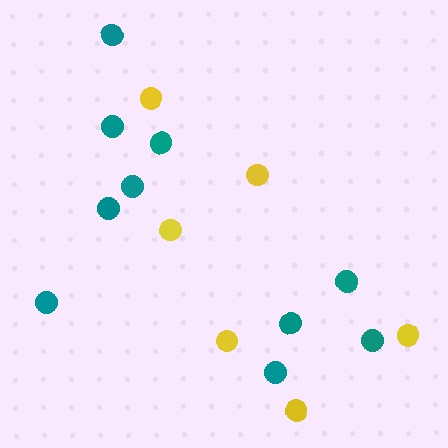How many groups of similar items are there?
There are 2 groups: one group of yellow circles (6) and one group of teal circles (10).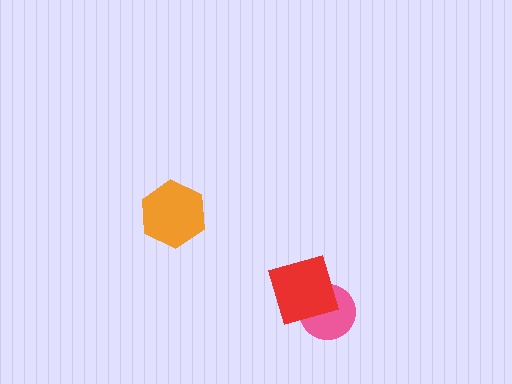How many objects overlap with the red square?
1 object overlaps with the red square.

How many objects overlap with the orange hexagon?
0 objects overlap with the orange hexagon.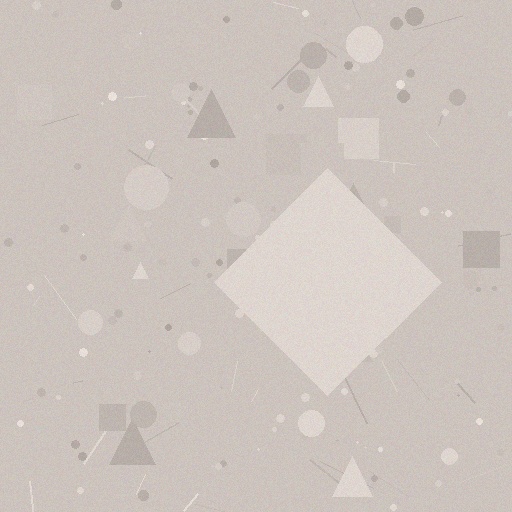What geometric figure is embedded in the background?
A diamond is embedded in the background.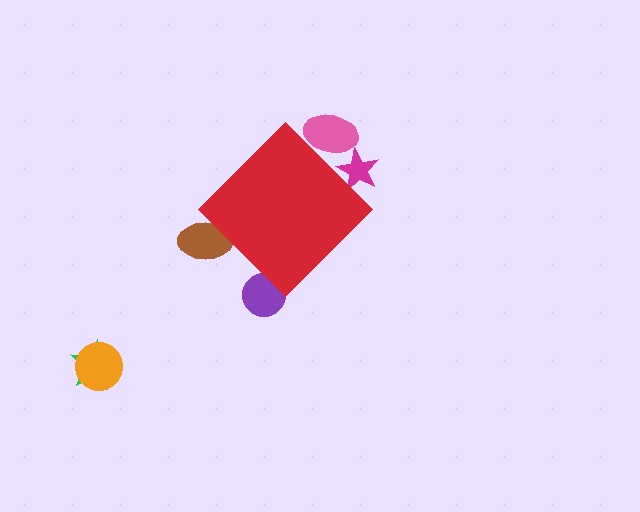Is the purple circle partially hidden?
Yes, the purple circle is partially hidden behind the red diamond.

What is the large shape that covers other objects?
A red diamond.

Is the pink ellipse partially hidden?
Yes, the pink ellipse is partially hidden behind the red diamond.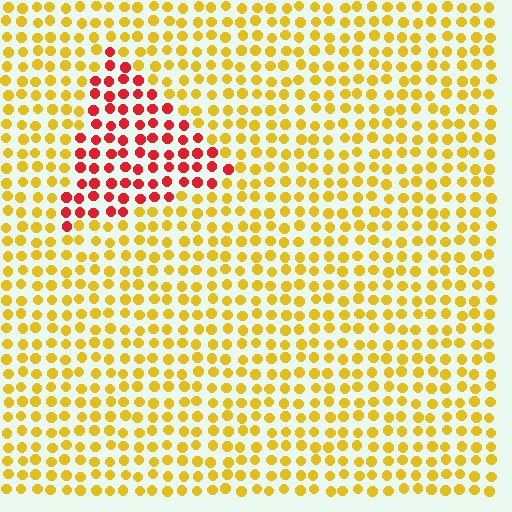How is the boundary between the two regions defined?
The boundary is defined purely by a slight shift in hue (about 54 degrees). Spacing, size, and orientation are identical on both sides.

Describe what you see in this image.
The image is filled with small yellow elements in a uniform arrangement. A triangle-shaped region is visible where the elements are tinted to a slightly different hue, forming a subtle color boundary.